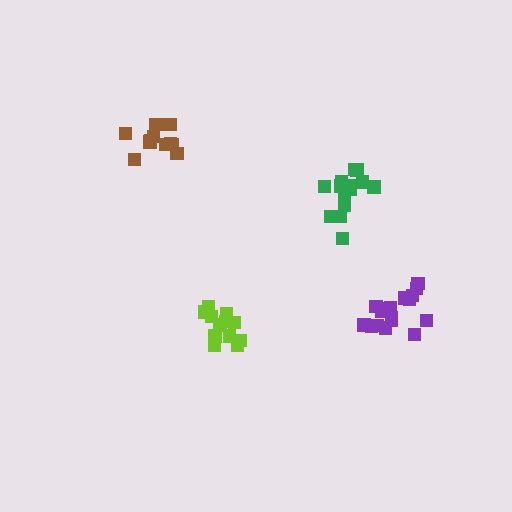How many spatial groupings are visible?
There are 4 spatial groupings.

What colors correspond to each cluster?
The clusters are colored: brown, lime, purple, green.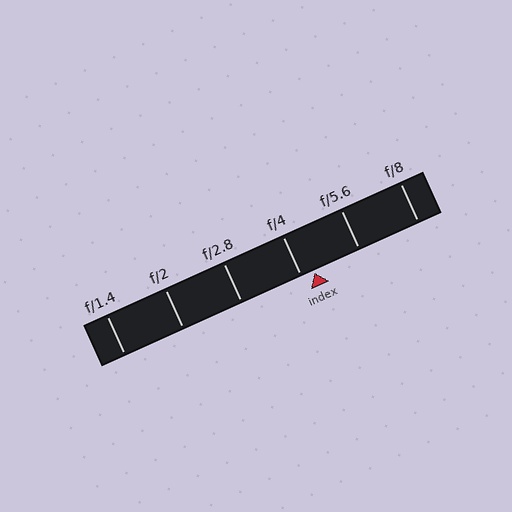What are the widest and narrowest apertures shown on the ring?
The widest aperture shown is f/1.4 and the narrowest is f/8.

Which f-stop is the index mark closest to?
The index mark is closest to f/4.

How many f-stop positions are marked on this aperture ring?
There are 6 f-stop positions marked.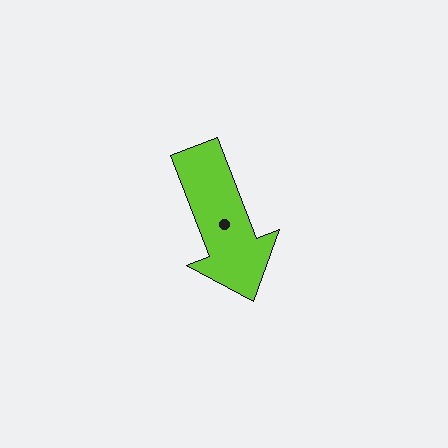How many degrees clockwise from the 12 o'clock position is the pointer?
Approximately 159 degrees.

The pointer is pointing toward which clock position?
Roughly 5 o'clock.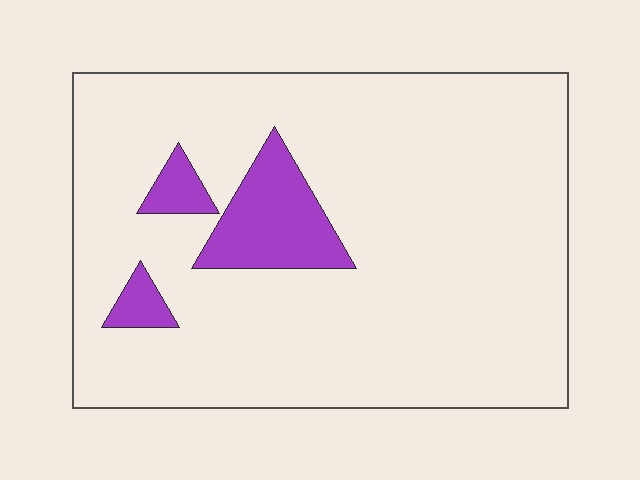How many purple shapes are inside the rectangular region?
3.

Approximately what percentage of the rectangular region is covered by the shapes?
Approximately 10%.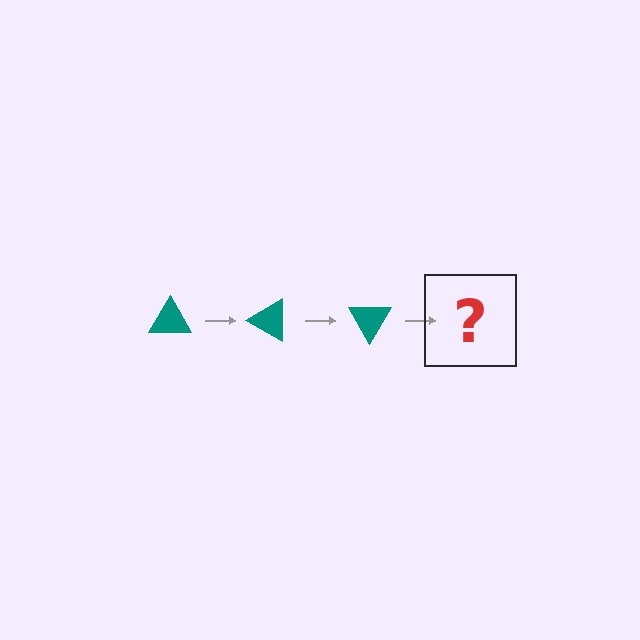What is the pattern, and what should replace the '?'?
The pattern is that the triangle rotates 30 degrees each step. The '?' should be a teal triangle rotated 90 degrees.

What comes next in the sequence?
The next element should be a teal triangle rotated 90 degrees.